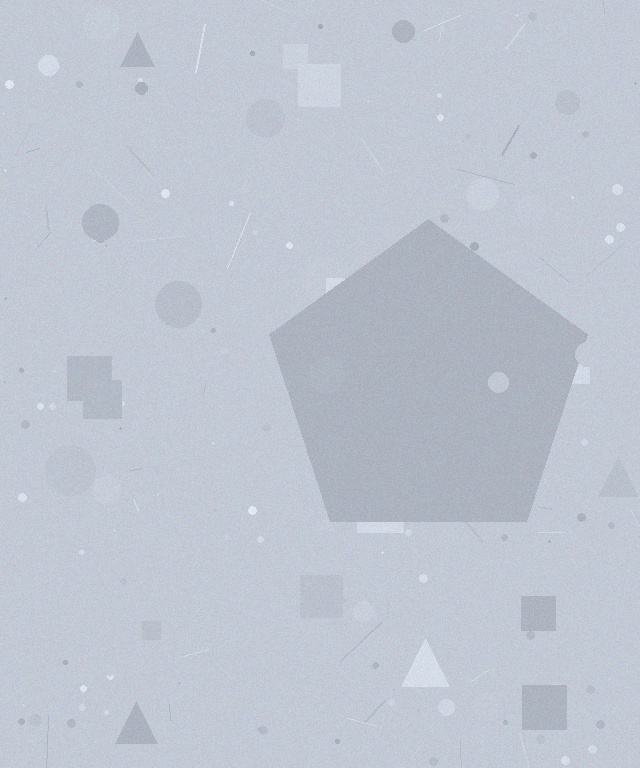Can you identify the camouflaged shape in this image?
The camouflaged shape is a pentagon.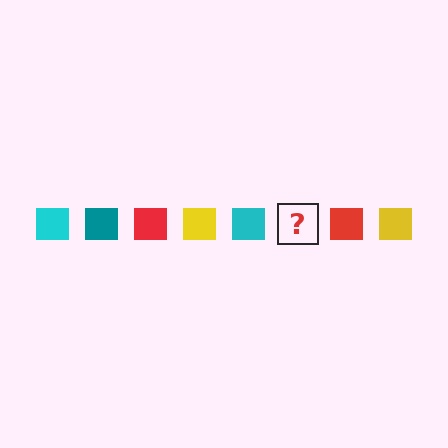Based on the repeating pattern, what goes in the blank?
The blank should be a teal square.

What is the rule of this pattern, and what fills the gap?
The rule is that the pattern cycles through cyan, teal, red, yellow squares. The gap should be filled with a teal square.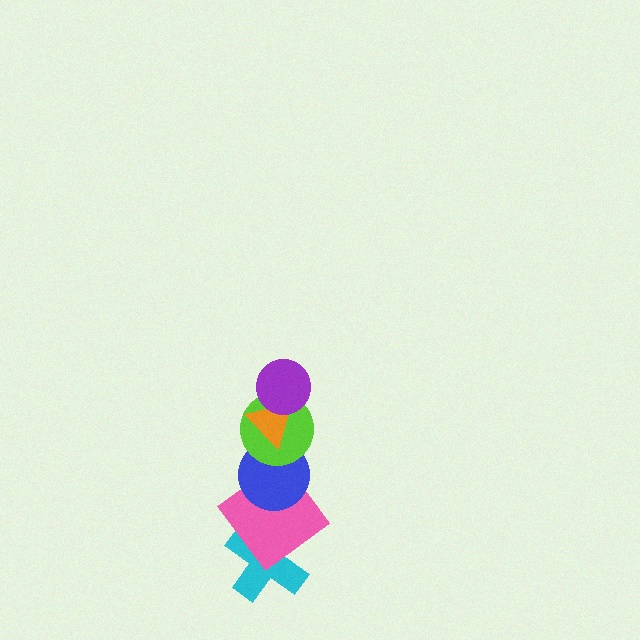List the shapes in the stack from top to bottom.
From top to bottom: the purple circle, the orange triangle, the lime circle, the blue circle, the pink diamond, the cyan cross.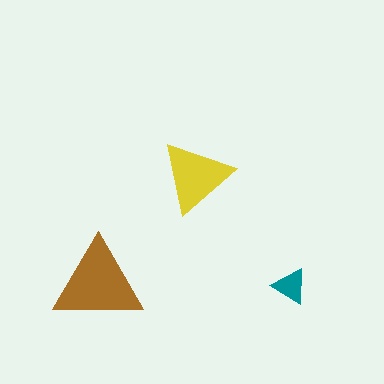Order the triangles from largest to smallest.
the brown one, the yellow one, the teal one.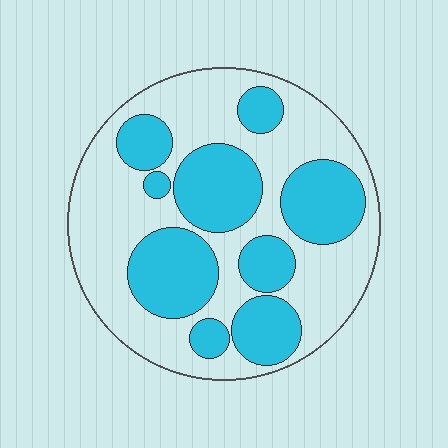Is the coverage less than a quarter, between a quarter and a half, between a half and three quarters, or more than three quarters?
Between a quarter and a half.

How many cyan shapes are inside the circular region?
9.